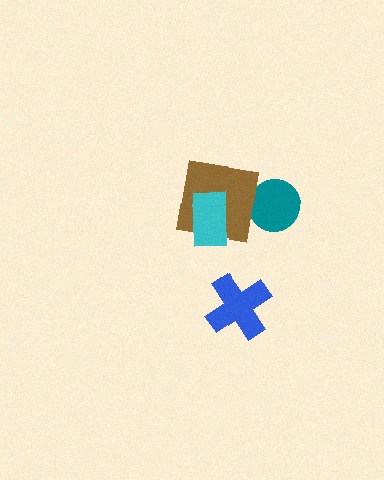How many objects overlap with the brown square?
2 objects overlap with the brown square.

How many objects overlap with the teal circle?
1 object overlaps with the teal circle.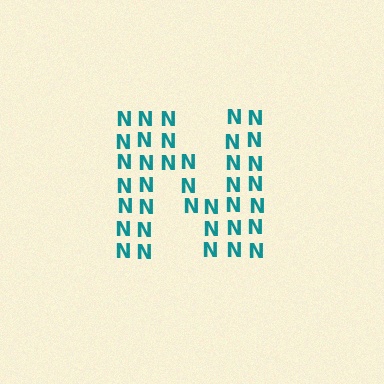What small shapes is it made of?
It is made of small letter N's.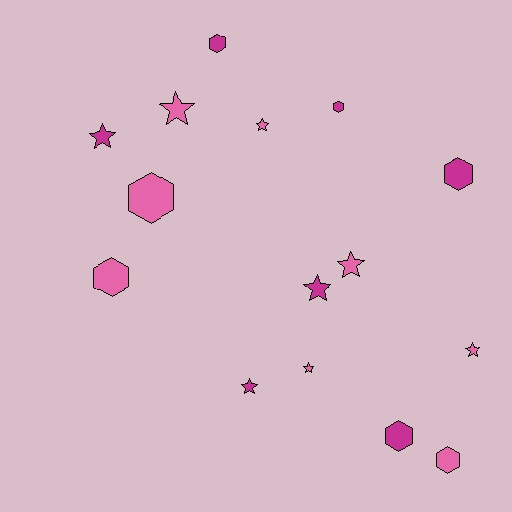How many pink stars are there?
There are 5 pink stars.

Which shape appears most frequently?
Star, with 8 objects.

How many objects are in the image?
There are 15 objects.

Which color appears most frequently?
Pink, with 8 objects.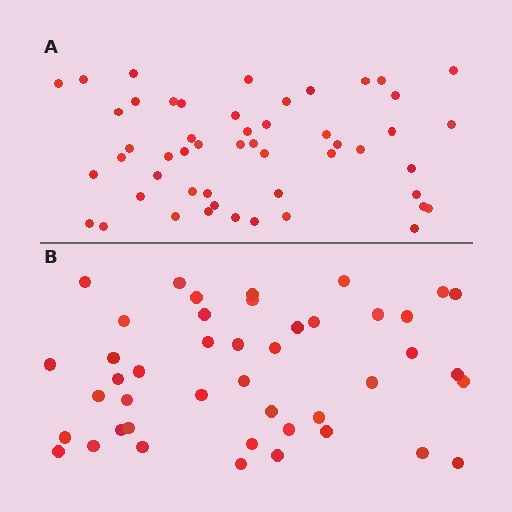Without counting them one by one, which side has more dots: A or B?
Region A (the top region) has more dots.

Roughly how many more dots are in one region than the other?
Region A has roughly 8 or so more dots than region B.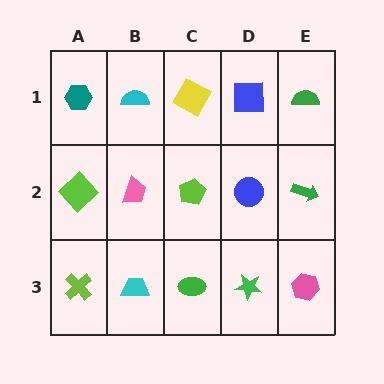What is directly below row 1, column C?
A lime pentagon.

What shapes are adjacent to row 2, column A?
A teal hexagon (row 1, column A), a lime cross (row 3, column A), a pink trapezoid (row 2, column B).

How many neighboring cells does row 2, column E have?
3.